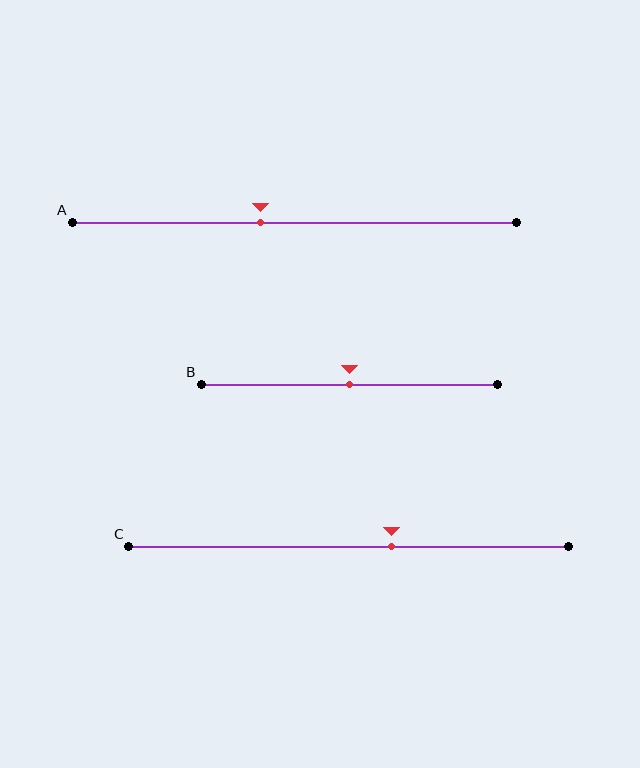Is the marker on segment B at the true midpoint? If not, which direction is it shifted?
Yes, the marker on segment B is at the true midpoint.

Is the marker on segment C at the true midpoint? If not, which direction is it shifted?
No, the marker on segment C is shifted to the right by about 10% of the segment length.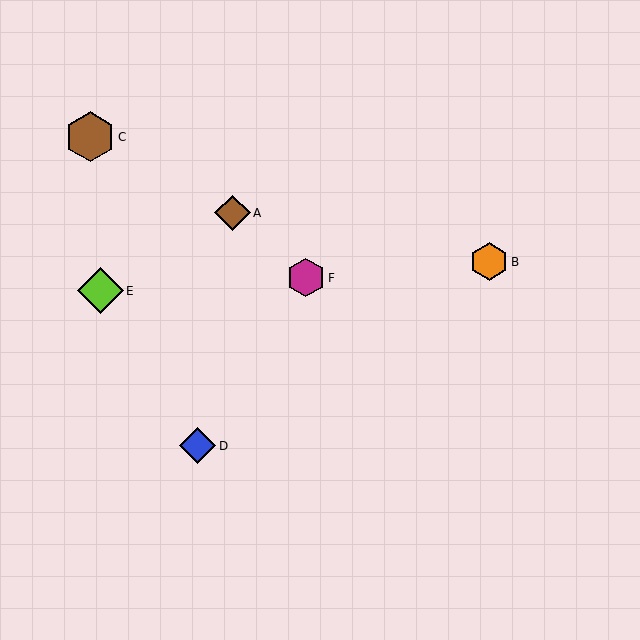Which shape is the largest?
The brown hexagon (labeled C) is the largest.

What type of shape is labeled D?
Shape D is a blue diamond.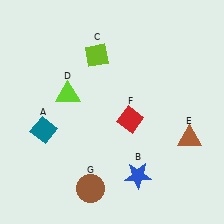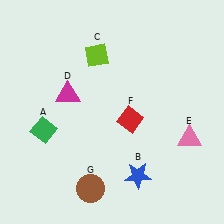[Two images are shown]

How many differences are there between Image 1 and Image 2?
There are 3 differences between the two images.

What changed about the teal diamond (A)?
In Image 1, A is teal. In Image 2, it changed to green.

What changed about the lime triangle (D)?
In Image 1, D is lime. In Image 2, it changed to magenta.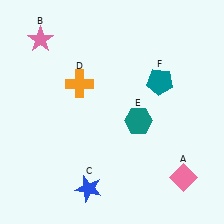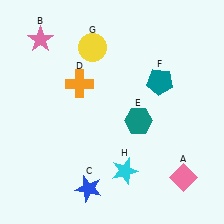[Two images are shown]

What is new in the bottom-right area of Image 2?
A cyan star (H) was added in the bottom-right area of Image 2.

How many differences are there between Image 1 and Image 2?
There are 2 differences between the two images.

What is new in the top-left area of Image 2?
A yellow circle (G) was added in the top-left area of Image 2.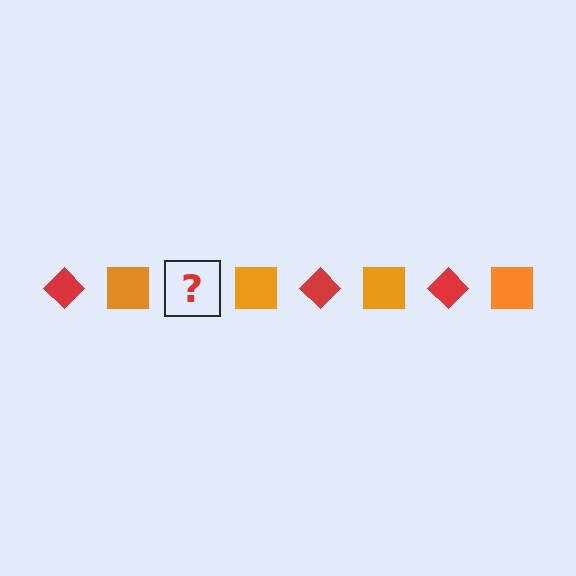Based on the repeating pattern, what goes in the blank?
The blank should be a red diamond.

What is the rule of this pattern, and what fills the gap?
The rule is that the pattern alternates between red diamond and orange square. The gap should be filled with a red diamond.